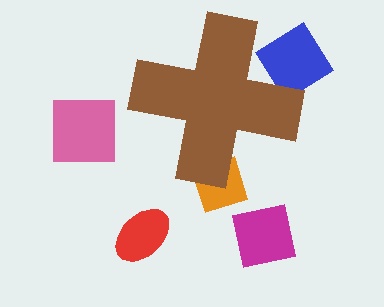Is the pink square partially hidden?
No, the pink square is fully visible.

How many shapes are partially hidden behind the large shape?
3 shapes are partially hidden.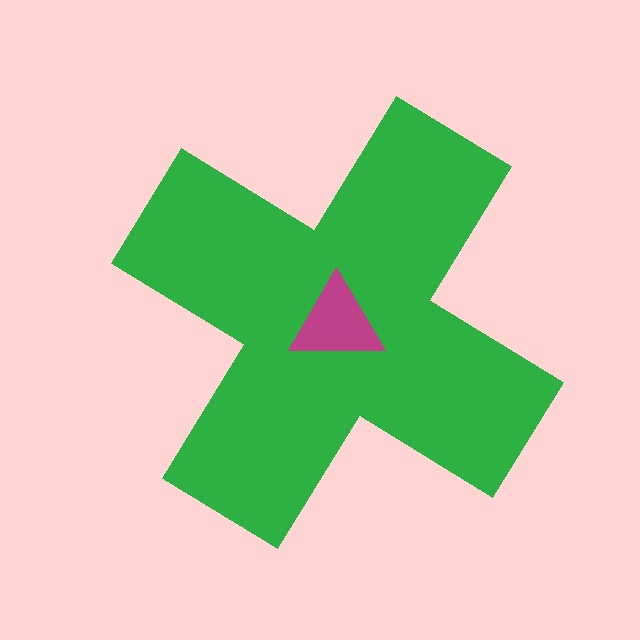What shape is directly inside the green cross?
The magenta triangle.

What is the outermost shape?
The green cross.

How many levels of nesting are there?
2.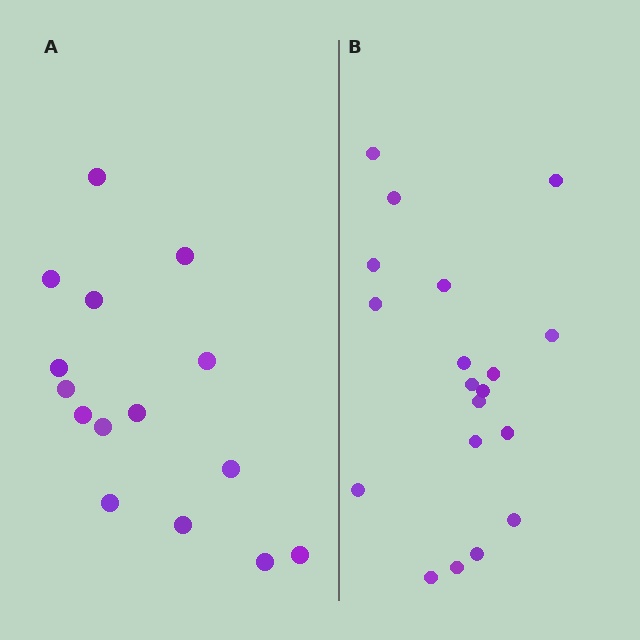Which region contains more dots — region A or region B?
Region B (the right region) has more dots.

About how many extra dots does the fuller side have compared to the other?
Region B has about 4 more dots than region A.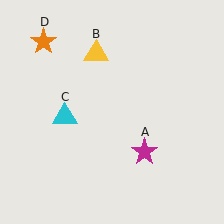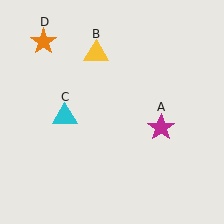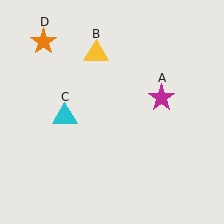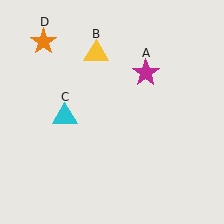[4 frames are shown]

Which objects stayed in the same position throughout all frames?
Yellow triangle (object B) and cyan triangle (object C) and orange star (object D) remained stationary.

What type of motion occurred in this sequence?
The magenta star (object A) rotated counterclockwise around the center of the scene.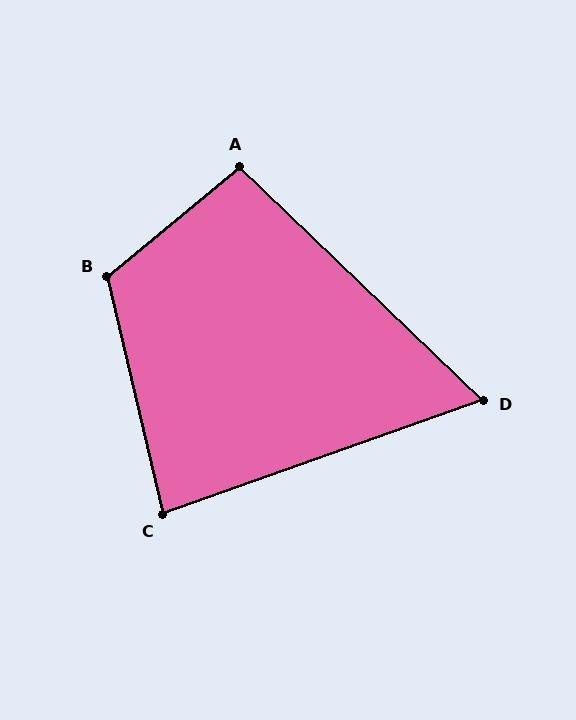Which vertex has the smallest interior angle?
D, at approximately 63 degrees.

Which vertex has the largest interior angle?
B, at approximately 117 degrees.